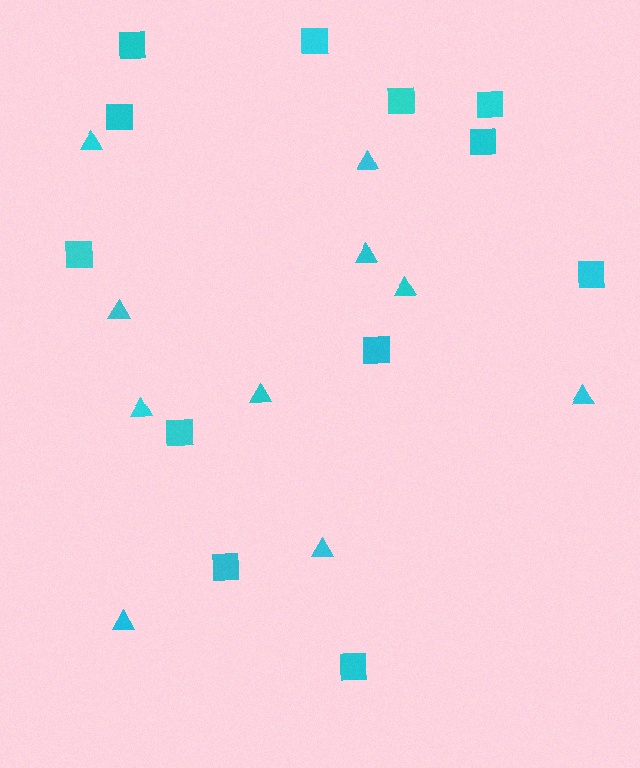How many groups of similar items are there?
There are 2 groups: one group of triangles (10) and one group of squares (12).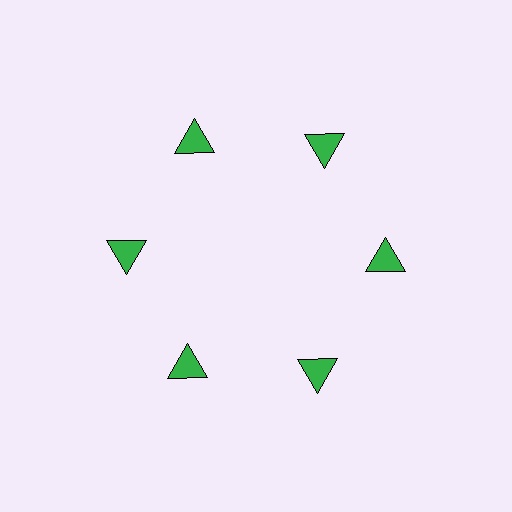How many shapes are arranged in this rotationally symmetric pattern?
There are 6 shapes, arranged in 6 groups of 1.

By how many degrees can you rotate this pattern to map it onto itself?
The pattern maps onto itself every 60 degrees of rotation.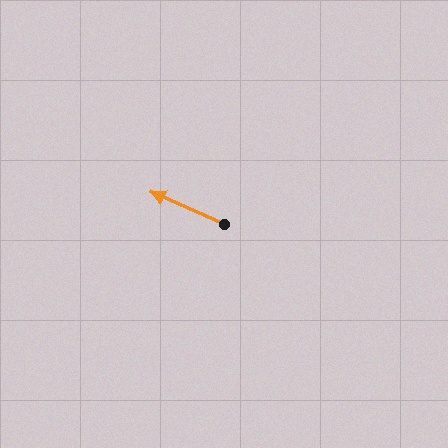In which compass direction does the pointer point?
Northwest.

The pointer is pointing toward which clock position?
Roughly 10 o'clock.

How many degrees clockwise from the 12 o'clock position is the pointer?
Approximately 294 degrees.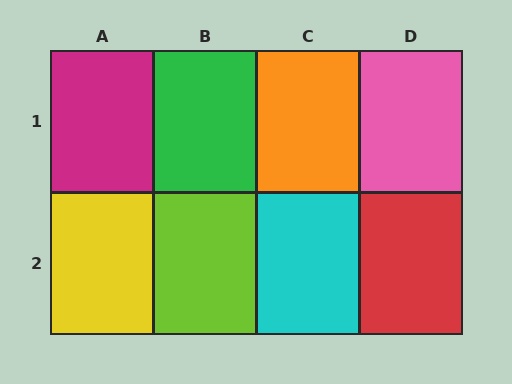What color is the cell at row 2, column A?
Yellow.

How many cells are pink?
1 cell is pink.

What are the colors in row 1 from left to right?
Magenta, green, orange, pink.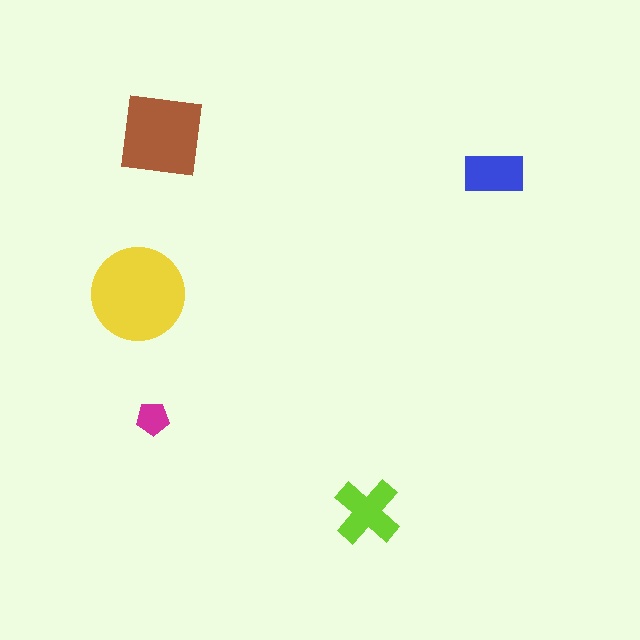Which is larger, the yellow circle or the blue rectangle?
The yellow circle.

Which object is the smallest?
The magenta pentagon.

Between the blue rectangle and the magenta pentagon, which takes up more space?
The blue rectangle.